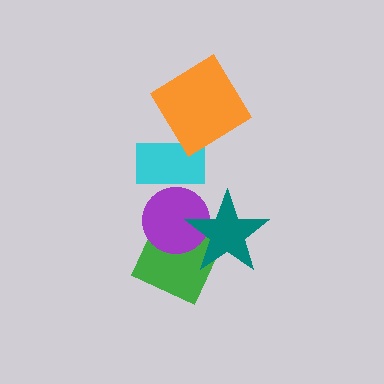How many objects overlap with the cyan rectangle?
1 object overlaps with the cyan rectangle.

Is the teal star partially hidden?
No, no other shape covers it.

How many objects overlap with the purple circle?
3 objects overlap with the purple circle.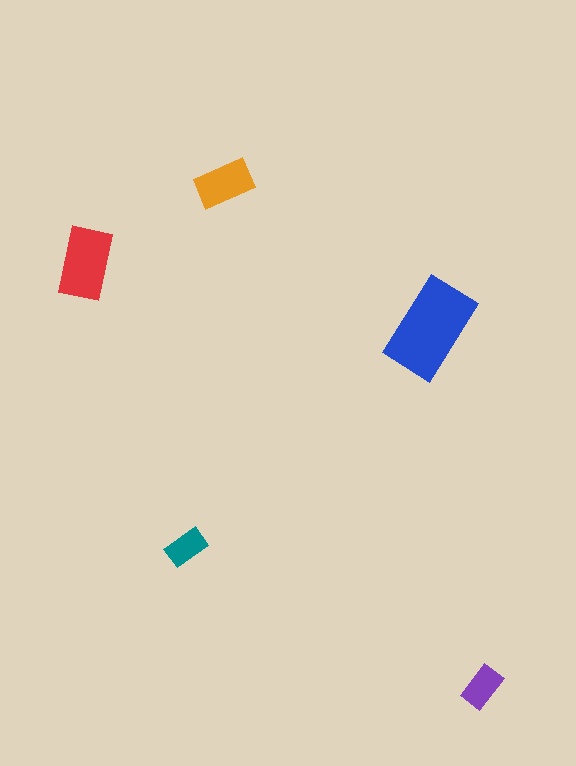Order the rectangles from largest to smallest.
the blue one, the red one, the orange one, the purple one, the teal one.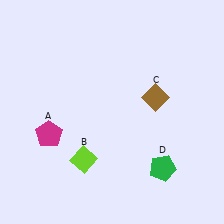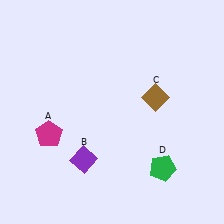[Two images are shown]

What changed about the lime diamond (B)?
In Image 1, B is lime. In Image 2, it changed to purple.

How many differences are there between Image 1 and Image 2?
There is 1 difference between the two images.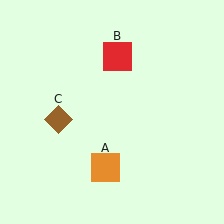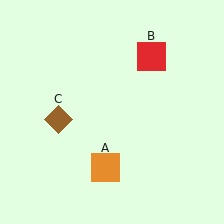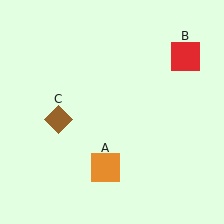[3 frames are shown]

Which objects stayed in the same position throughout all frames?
Orange square (object A) and brown diamond (object C) remained stationary.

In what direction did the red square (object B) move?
The red square (object B) moved right.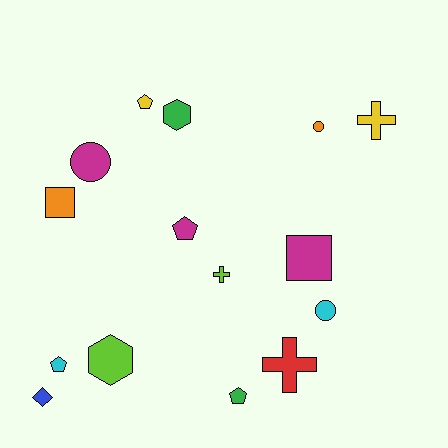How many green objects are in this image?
There are 2 green objects.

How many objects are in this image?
There are 15 objects.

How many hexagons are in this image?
There are 2 hexagons.